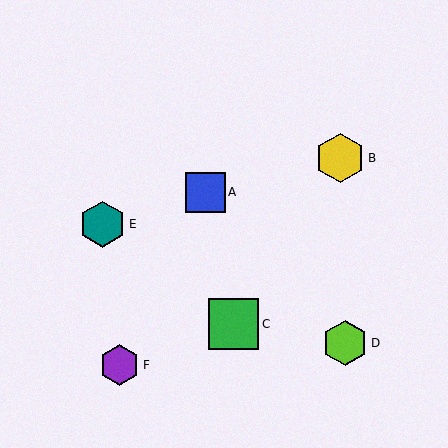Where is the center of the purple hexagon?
The center of the purple hexagon is at (120, 365).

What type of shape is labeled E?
Shape E is a teal hexagon.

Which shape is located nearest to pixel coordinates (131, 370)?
The purple hexagon (labeled F) at (120, 365) is nearest to that location.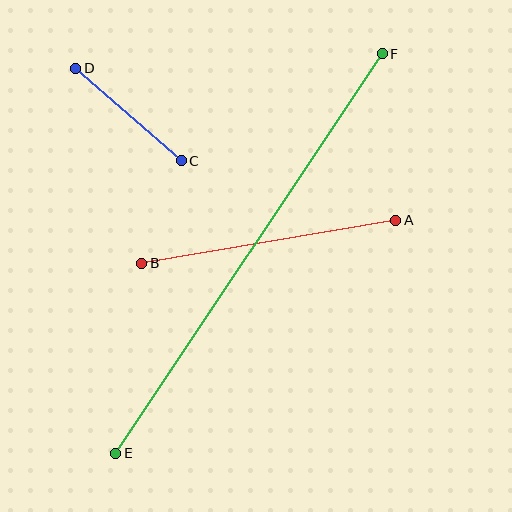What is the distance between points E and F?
The distance is approximately 480 pixels.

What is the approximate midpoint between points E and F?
The midpoint is at approximately (249, 254) pixels.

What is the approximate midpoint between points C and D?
The midpoint is at approximately (128, 114) pixels.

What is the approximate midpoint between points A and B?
The midpoint is at approximately (269, 242) pixels.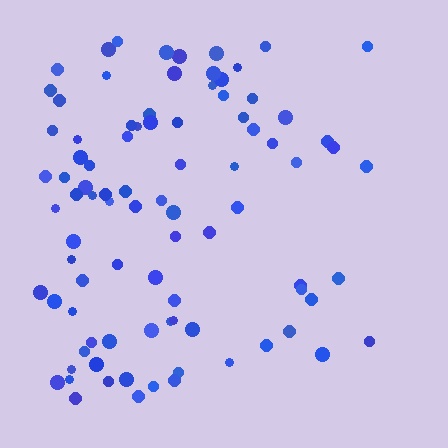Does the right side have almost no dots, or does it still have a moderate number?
Still a moderate number, just noticeably fewer than the left.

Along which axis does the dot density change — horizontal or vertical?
Horizontal.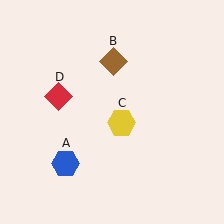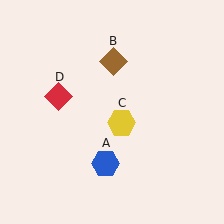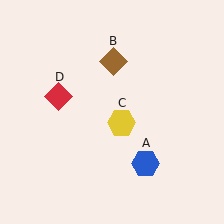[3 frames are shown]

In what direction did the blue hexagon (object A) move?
The blue hexagon (object A) moved right.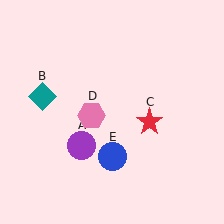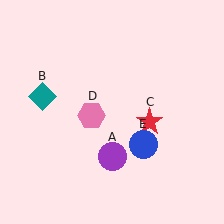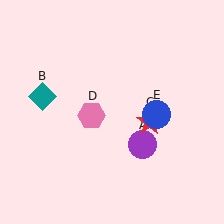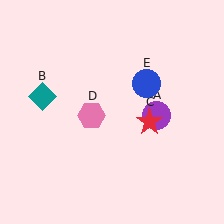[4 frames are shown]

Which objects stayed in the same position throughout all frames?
Teal diamond (object B) and red star (object C) and pink hexagon (object D) remained stationary.